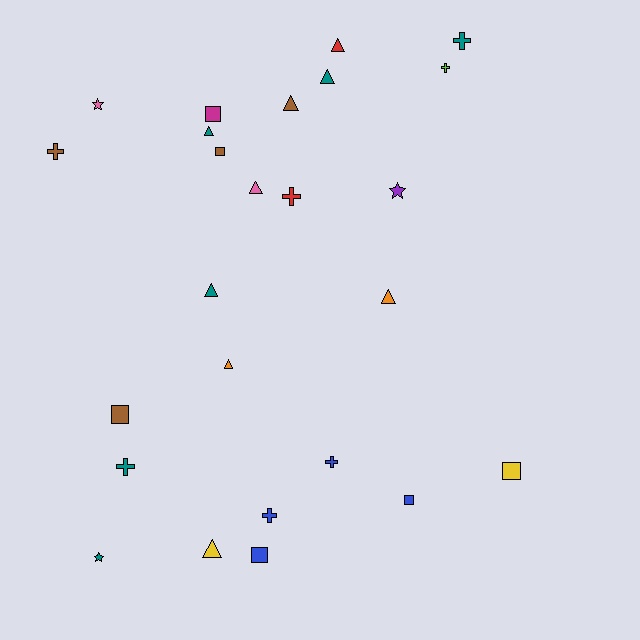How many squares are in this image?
There are 6 squares.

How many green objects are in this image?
There are no green objects.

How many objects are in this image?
There are 25 objects.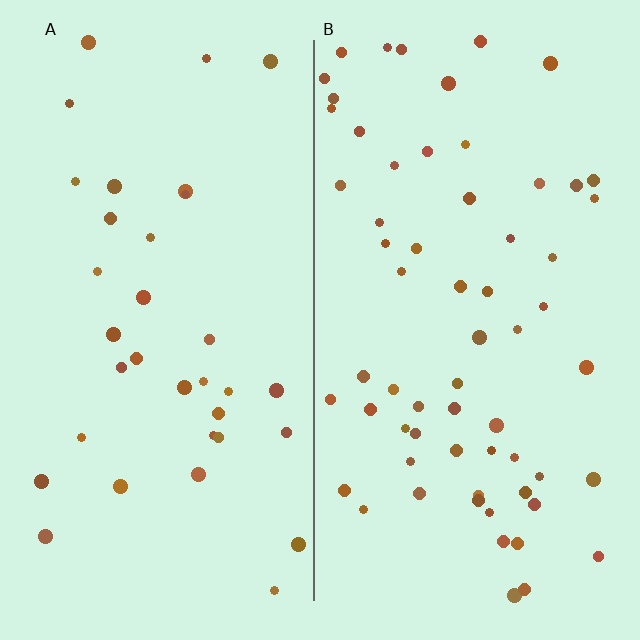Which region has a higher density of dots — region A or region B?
B (the right).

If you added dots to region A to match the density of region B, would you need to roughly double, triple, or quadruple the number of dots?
Approximately double.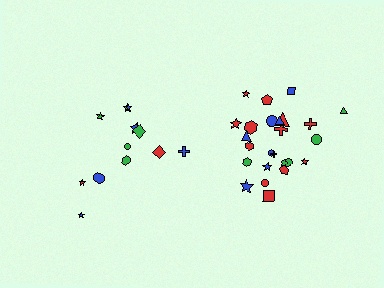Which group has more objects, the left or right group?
The right group.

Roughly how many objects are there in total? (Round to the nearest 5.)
Roughly 35 objects in total.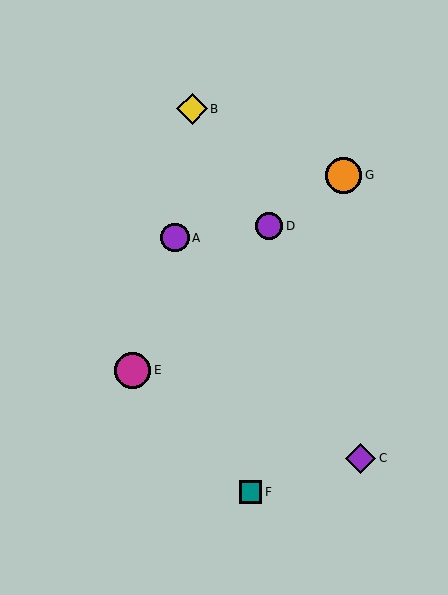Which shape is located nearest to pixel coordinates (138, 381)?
The magenta circle (labeled E) at (133, 370) is nearest to that location.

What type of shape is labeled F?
Shape F is a teal square.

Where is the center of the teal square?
The center of the teal square is at (251, 492).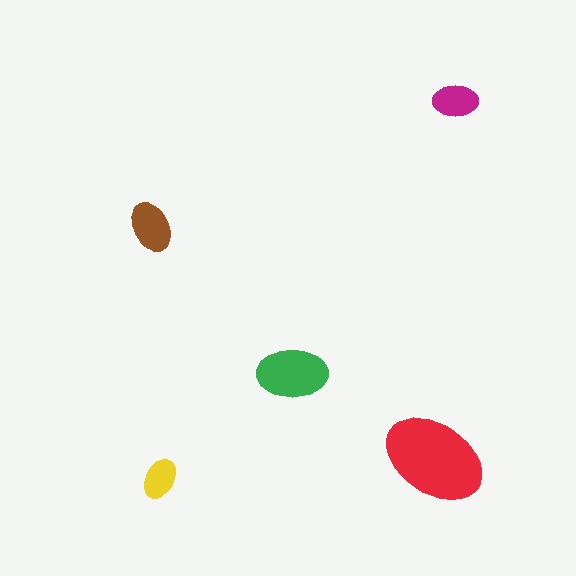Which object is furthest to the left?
The brown ellipse is leftmost.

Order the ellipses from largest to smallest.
the red one, the green one, the brown one, the magenta one, the yellow one.